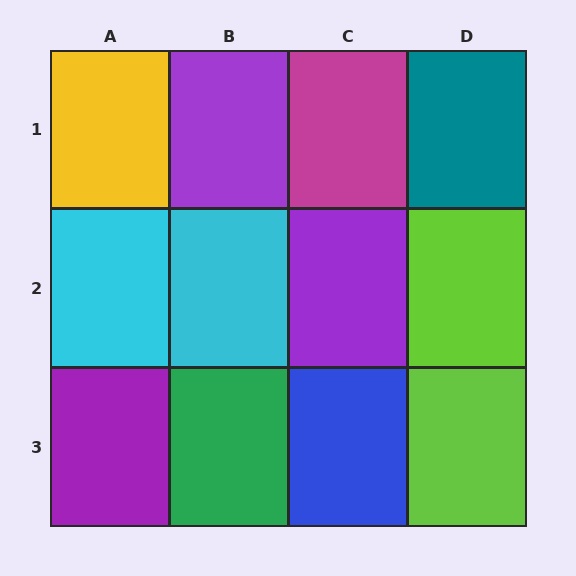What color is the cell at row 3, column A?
Purple.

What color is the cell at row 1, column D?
Teal.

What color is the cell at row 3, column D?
Lime.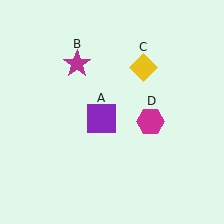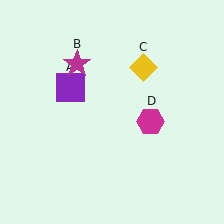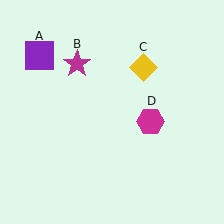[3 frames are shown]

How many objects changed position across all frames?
1 object changed position: purple square (object A).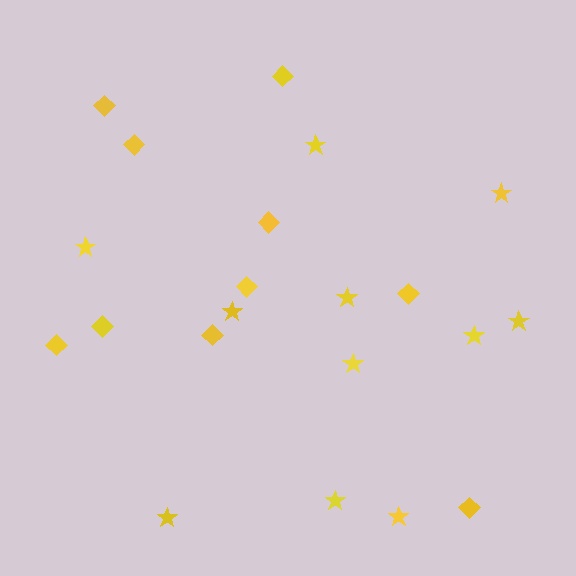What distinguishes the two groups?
There are 2 groups: one group of stars (11) and one group of diamonds (10).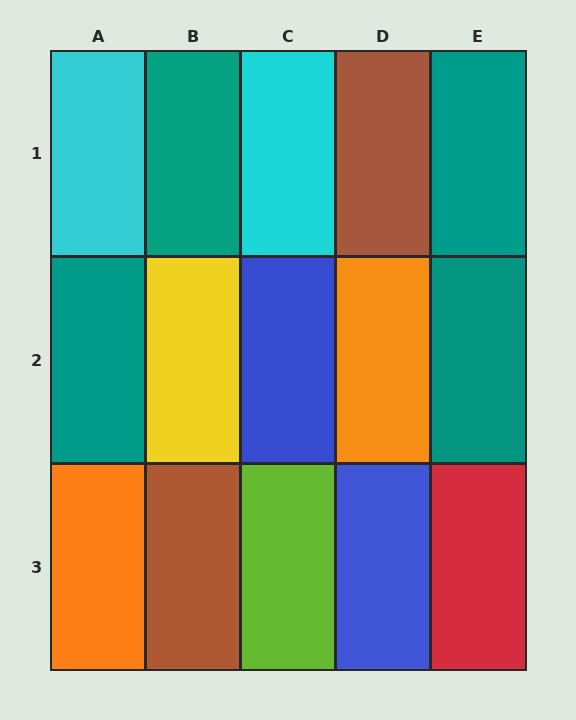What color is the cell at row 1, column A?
Cyan.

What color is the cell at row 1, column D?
Brown.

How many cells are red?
1 cell is red.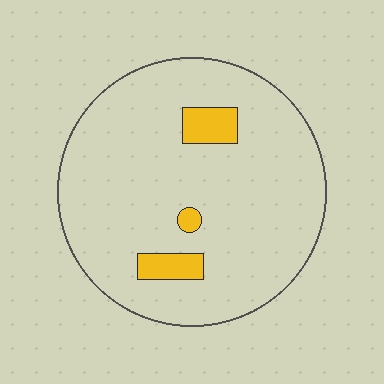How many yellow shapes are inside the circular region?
3.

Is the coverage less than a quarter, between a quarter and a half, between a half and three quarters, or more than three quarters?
Less than a quarter.